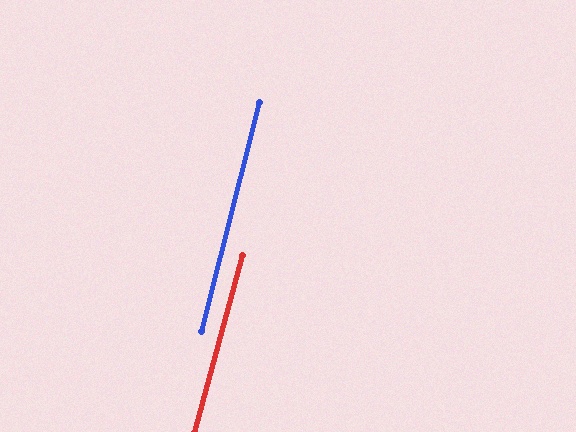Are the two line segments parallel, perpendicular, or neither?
Parallel — their directions differ by only 0.7°.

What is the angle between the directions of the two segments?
Approximately 1 degree.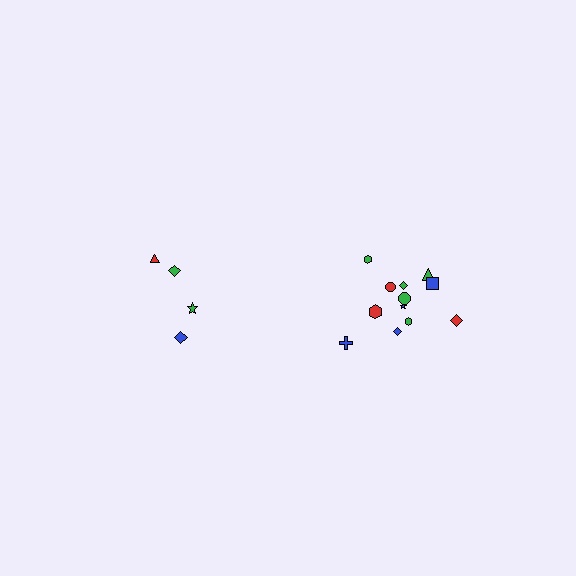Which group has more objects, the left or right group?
The right group.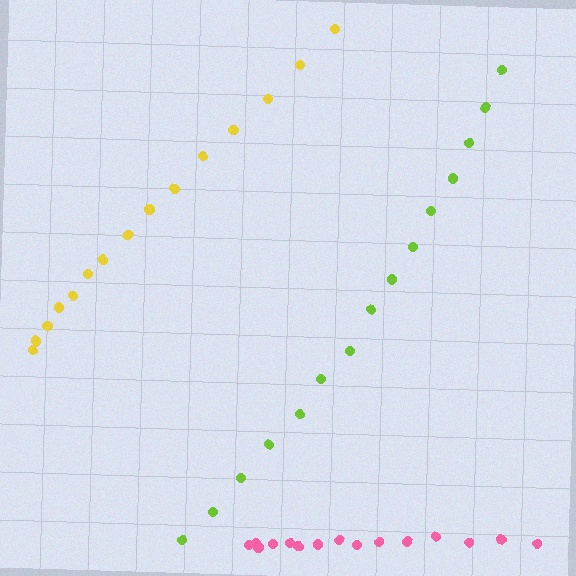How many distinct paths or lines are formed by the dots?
There are 3 distinct paths.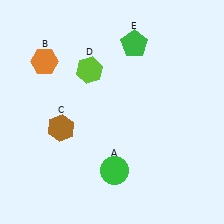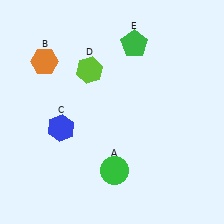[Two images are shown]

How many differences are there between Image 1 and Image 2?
There is 1 difference between the two images.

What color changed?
The hexagon (C) changed from brown in Image 1 to blue in Image 2.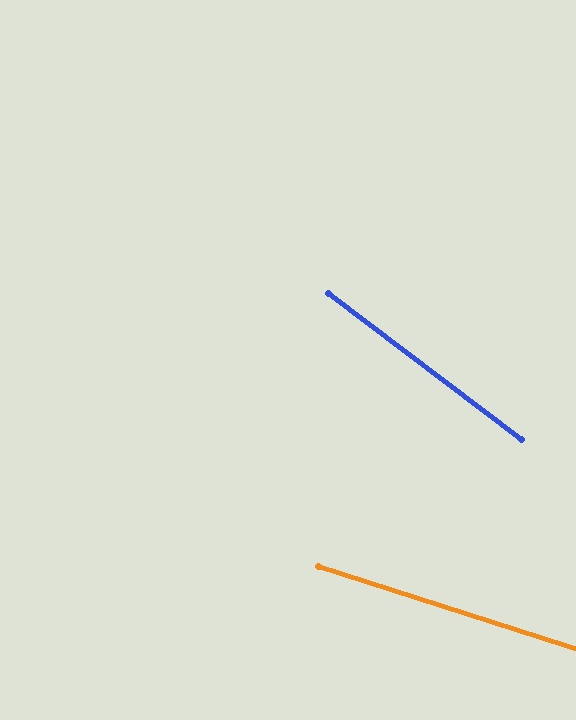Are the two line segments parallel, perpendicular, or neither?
Neither parallel nor perpendicular — they differ by about 20°.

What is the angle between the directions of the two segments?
Approximately 20 degrees.